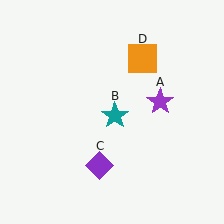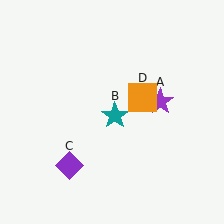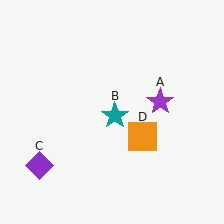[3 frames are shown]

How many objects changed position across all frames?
2 objects changed position: purple diamond (object C), orange square (object D).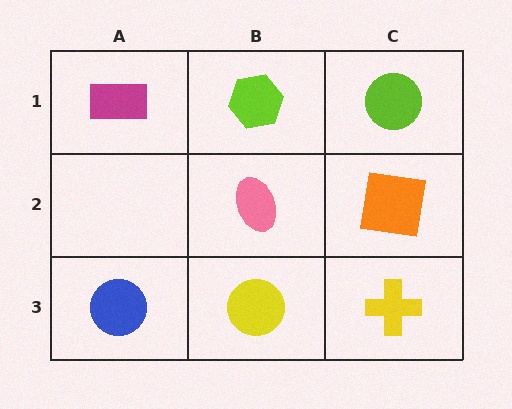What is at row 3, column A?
A blue circle.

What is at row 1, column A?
A magenta rectangle.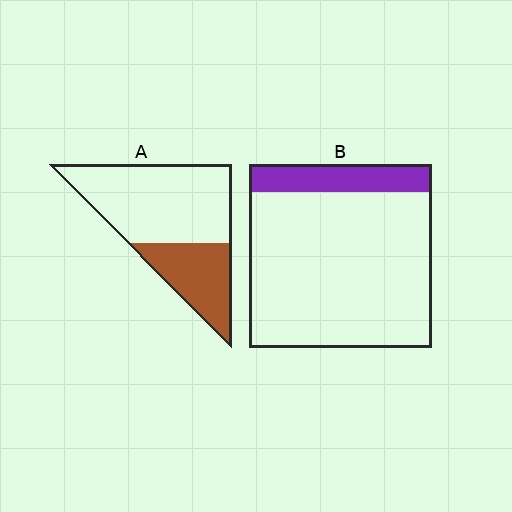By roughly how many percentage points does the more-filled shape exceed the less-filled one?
By roughly 20 percentage points (A over B).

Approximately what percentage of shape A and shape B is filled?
A is approximately 35% and B is approximately 15%.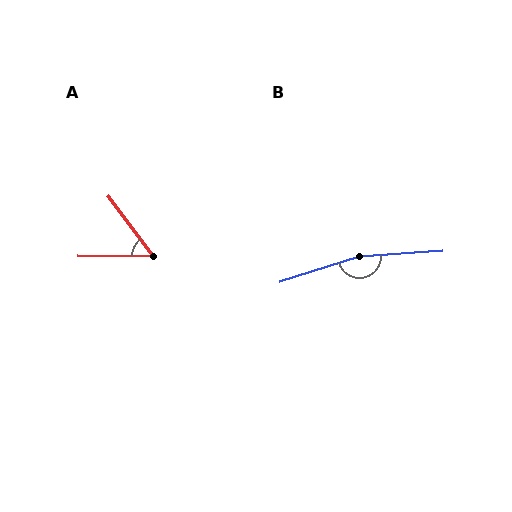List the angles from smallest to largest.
A (53°), B (165°).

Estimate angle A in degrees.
Approximately 53 degrees.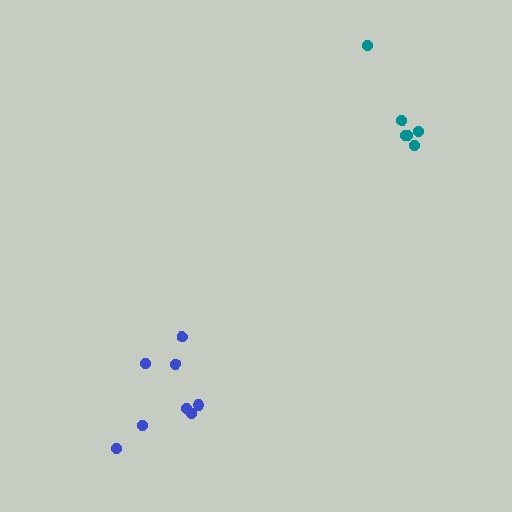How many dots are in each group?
Group 1: 6 dots, Group 2: 8 dots (14 total).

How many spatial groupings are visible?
There are 2 spatial groupings.